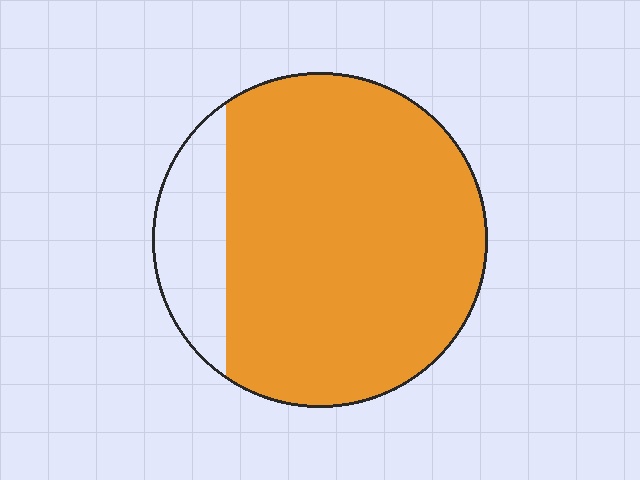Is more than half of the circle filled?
Yes.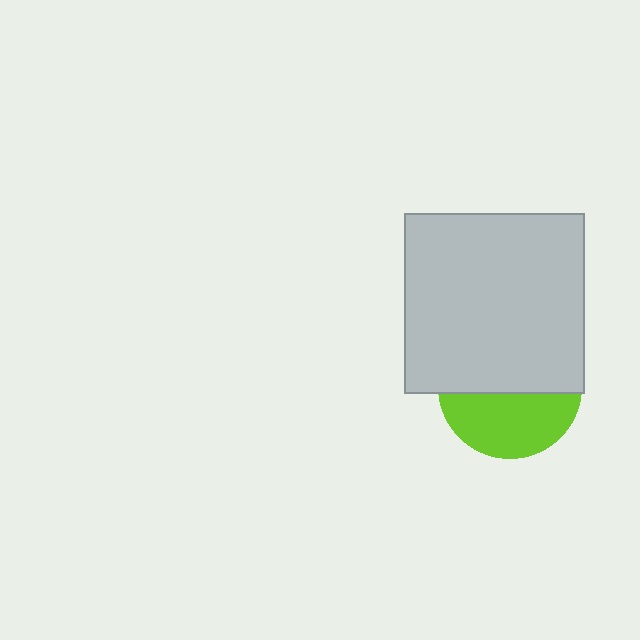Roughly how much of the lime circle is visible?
A small part of it is visible (roughly 44%).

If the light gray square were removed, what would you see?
You would see the complete lime circle.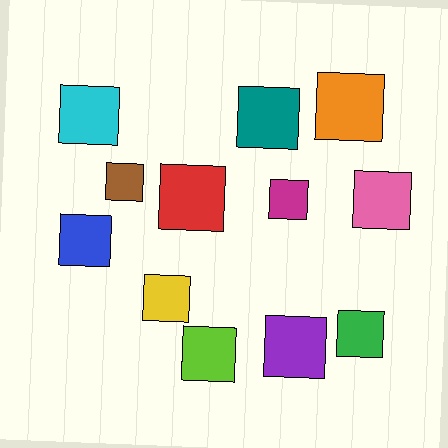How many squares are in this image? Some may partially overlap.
There are 12 squares.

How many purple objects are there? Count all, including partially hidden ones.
There is 1 purple object.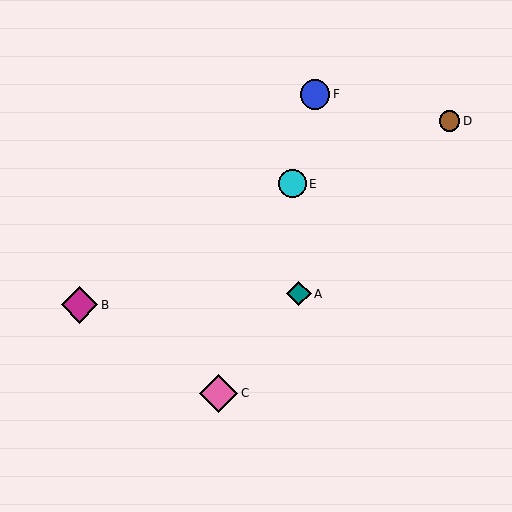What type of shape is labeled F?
Shape F is a blue circle.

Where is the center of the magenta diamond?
The center of the magenta diamond is at (80, 305).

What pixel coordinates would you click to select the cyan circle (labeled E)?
Click at (292, 184) to select the cyan circle E.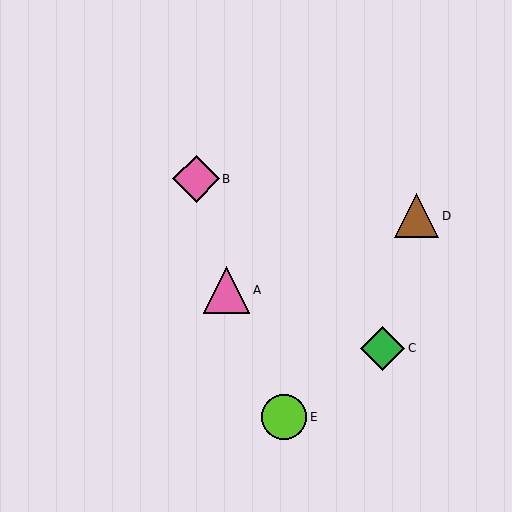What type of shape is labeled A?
Shape A is a pink triangle.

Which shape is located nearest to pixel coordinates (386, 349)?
The green diamond (labeled C) at (383, 348) is nearest to that location.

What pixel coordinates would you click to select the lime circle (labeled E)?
Click at (284, 417) to select the lime circle E.